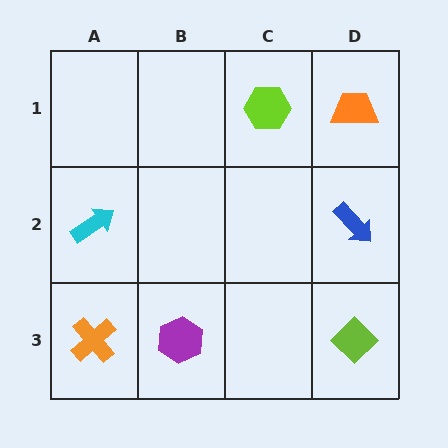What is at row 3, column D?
A lime diamond.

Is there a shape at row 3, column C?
No, that cell is empty.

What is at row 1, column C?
A lime hexagon.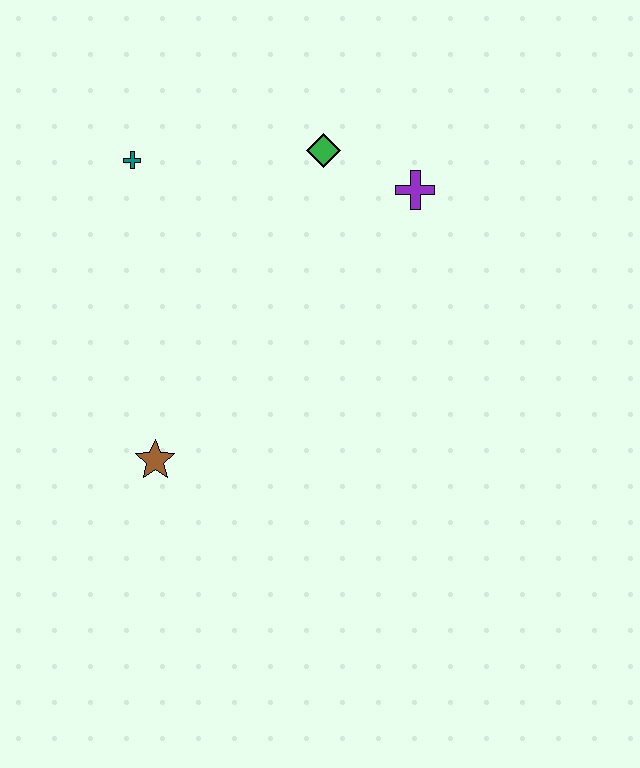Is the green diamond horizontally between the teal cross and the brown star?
No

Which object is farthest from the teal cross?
The brown star is farthest from the teal cross.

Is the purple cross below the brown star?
No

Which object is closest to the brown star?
The teal cross is closest to the brown star.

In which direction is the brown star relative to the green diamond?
The brown star is below the green diamond.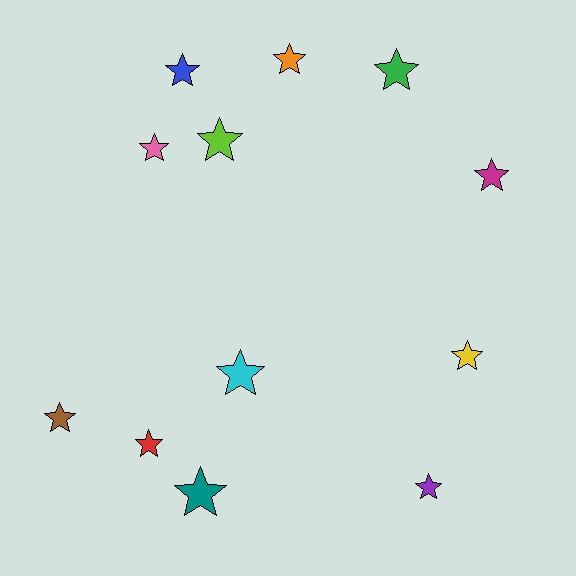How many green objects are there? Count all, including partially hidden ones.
There is 1 green object.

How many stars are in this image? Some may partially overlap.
There are 12 stars.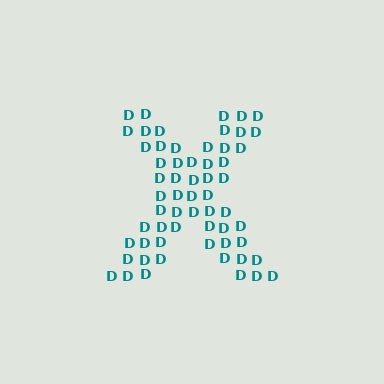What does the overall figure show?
The overall figure shows the letter X.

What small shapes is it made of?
It is made of small letter D's.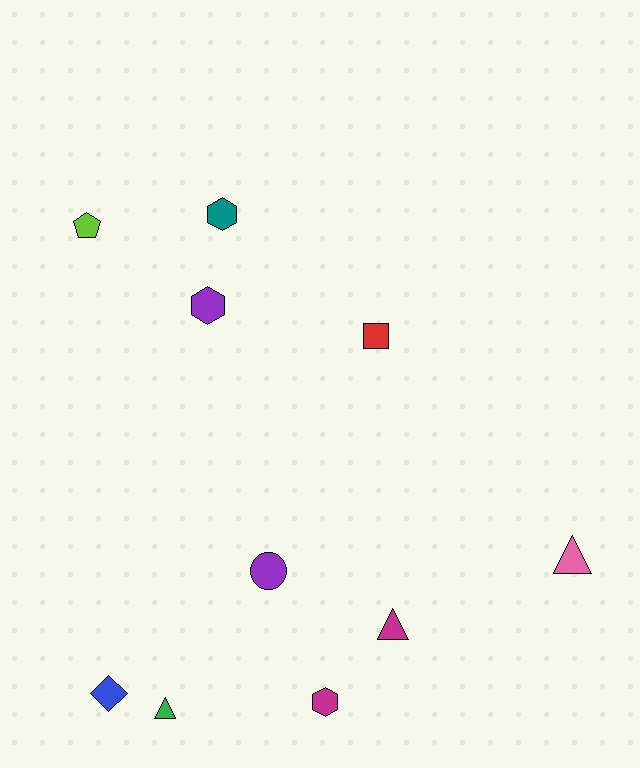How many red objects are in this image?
There is 1 red object.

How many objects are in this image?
There are 10 objects.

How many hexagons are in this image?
There are 3 hexagons.